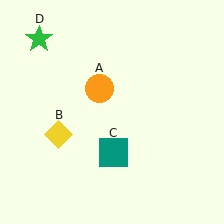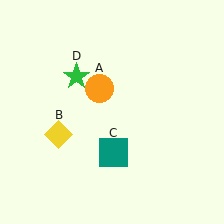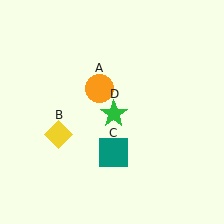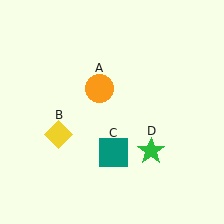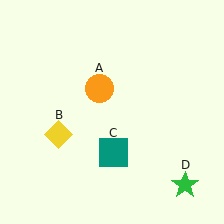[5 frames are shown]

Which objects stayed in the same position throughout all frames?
Orange circle (object A) and yellow diamond (object B) and teal square (object C) remained stationary.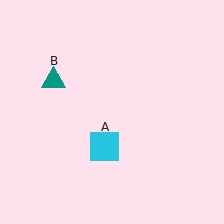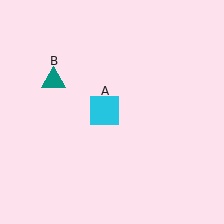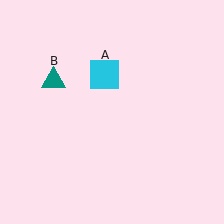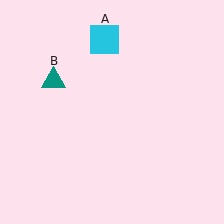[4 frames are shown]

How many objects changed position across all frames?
1 object changed position: cyan square (object A).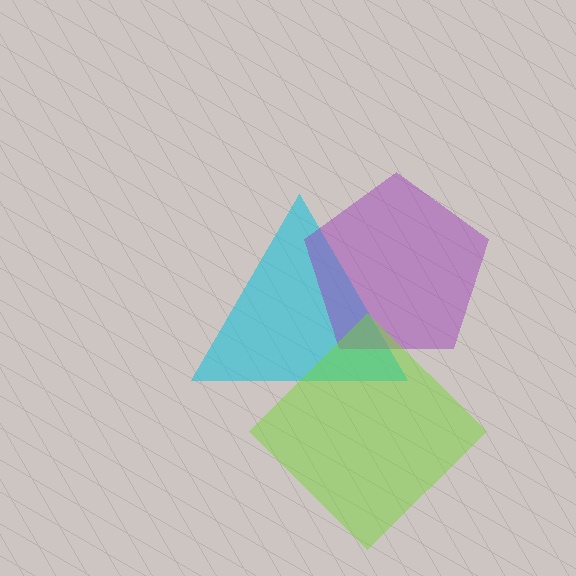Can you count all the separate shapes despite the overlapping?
Yes, there are 3 separate shapes.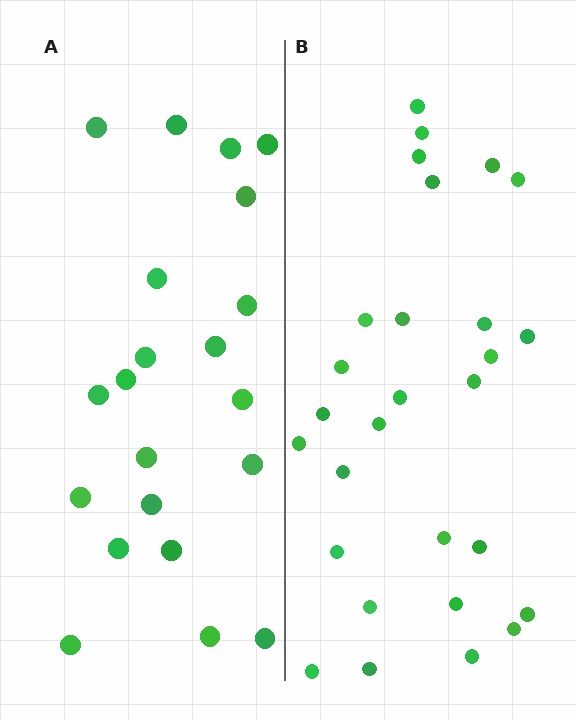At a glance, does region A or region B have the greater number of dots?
Region B (the right region) has more dots.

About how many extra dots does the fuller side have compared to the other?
Region B has roughly 8 or so more dots than region A.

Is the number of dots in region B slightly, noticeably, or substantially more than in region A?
Region B has noticeably more, but not dramatically so. The ratio is roughly 1.3 to 1.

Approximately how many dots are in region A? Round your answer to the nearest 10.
About 20 dots. (The exact count is 21, which rounds to 20.)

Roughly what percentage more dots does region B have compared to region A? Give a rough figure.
About 35% more.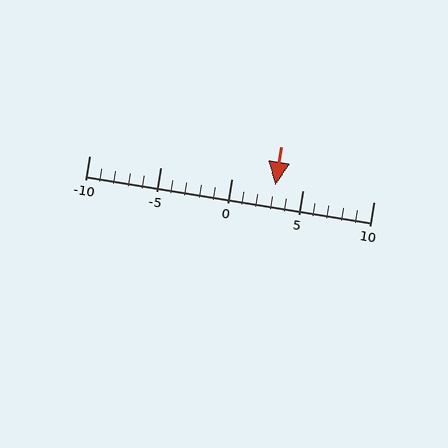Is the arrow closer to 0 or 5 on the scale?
The arrow is closer to 5.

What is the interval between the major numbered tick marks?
The major tick marks are spaced 5 units apart.